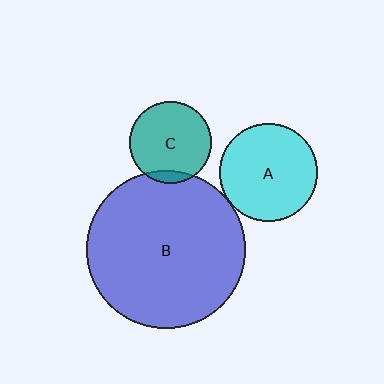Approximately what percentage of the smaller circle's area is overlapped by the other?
Approximately 5%.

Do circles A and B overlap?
Yes.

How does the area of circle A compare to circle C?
Approximately 1.4 times.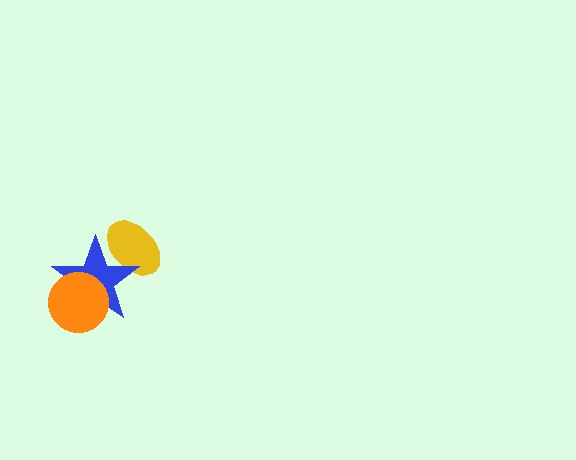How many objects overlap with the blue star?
2 objects overlap with the blue star.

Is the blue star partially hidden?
Yes, it is partially covered by another shape.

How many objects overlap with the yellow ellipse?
1 object overlaps with the yellow ellipse.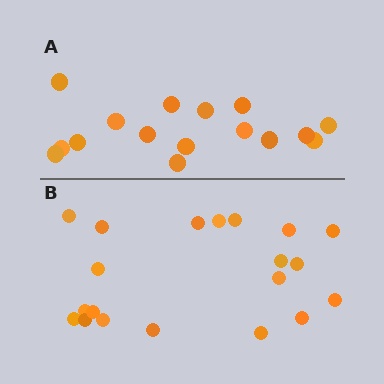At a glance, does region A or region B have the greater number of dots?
Region B (the bottom region) has more dots.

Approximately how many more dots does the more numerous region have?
Region B has about 4 more dots than region A.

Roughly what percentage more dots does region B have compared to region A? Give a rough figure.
About 25% more.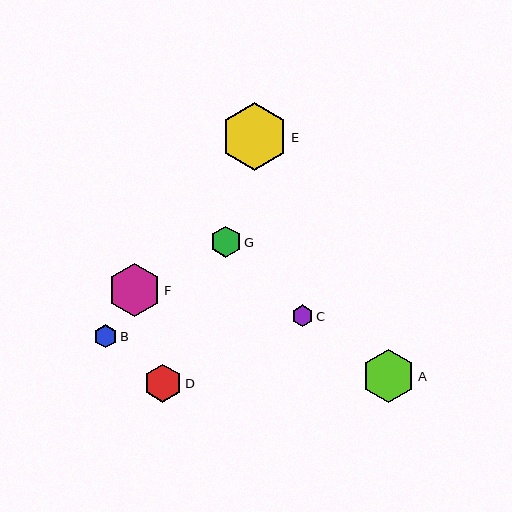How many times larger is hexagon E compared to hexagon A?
Hexagon E is approximately 1.3 times the size of hexagon A.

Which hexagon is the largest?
Hexagon E is the largest with a size of approximately 68 pixels.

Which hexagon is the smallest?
Hexagon C is the smallest with a size of approximately 22 pixels.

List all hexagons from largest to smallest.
From largest to smallest: E, F, A, D, G, B, C.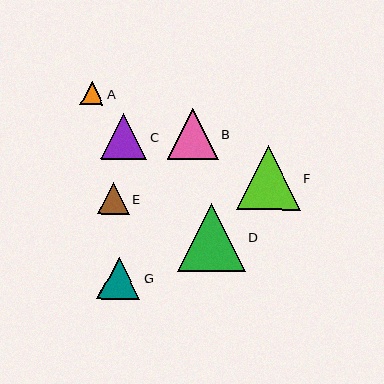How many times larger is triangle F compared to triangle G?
Triangle F is approximately 1.5 times the size of triangle G.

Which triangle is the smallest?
Triangle A is the smallest with a size of approximately 23 pixels.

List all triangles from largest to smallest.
From largest to smallest: D, F, B, C, G, E, A.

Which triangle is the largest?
Triangle D is the largest with a size of approximately 68 pixels.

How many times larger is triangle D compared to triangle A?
Triangle D is approximately 2.9 times the size of triangle A.